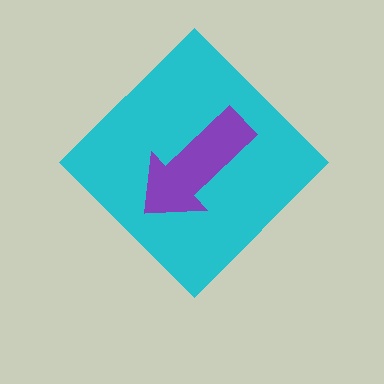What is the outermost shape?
The cyan diamond.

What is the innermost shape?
The purple arrow.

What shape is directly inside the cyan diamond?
The purple arrow.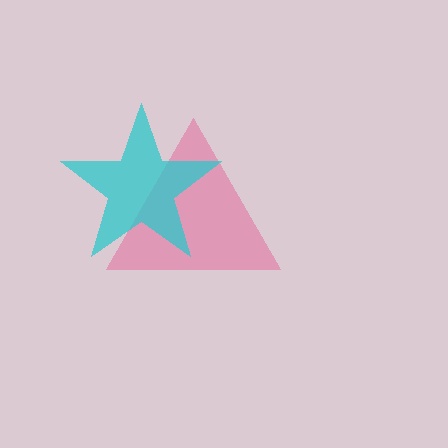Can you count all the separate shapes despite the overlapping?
Yes, there are 2 separate shapes.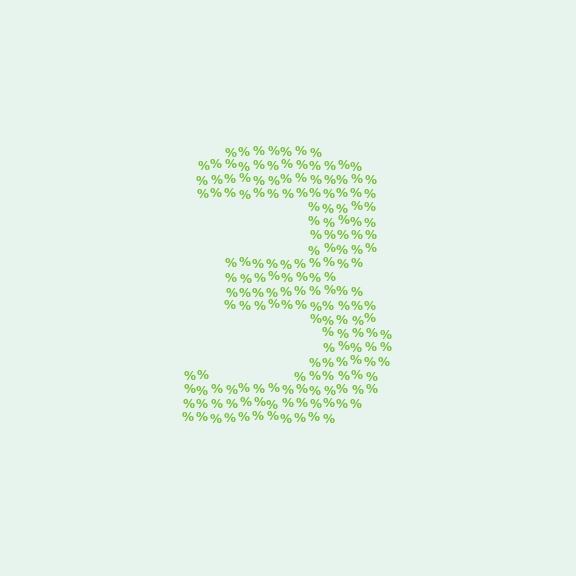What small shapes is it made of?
It is made of small percent signs.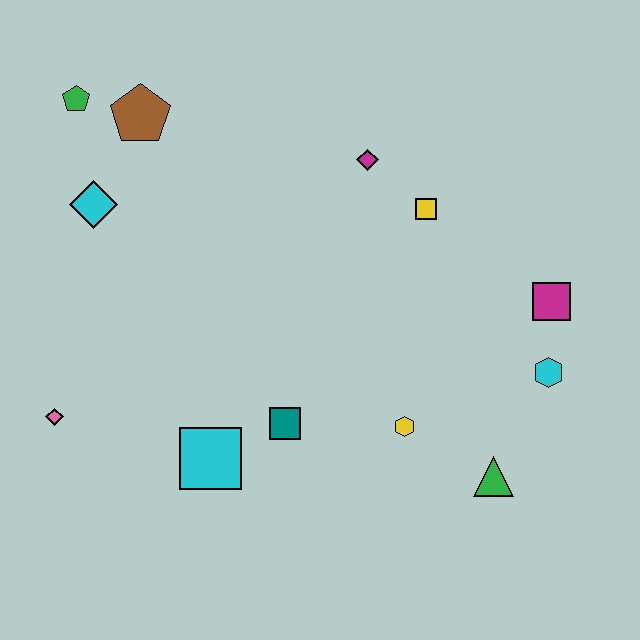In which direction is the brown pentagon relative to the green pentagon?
The brown pentagon is to the right of the green pentagon.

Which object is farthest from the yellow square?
The pink diamond is farthest from the yellow square.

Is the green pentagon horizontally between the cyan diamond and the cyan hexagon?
No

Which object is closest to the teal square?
The cyan square is closest to the teal square.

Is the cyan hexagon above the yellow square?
No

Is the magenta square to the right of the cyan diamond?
Yes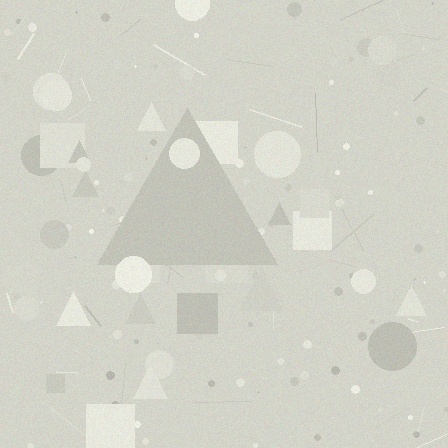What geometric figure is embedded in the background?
A triangle is embedded in the background.